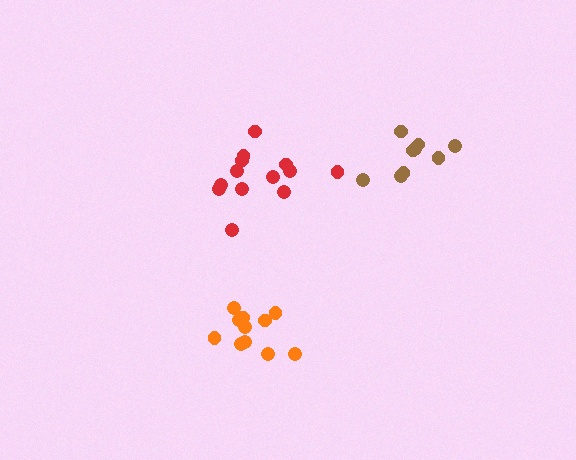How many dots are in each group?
Group 1: 13 dots, Group 2: 9 dots, Group 3: 11 dots (33 total).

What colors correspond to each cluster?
The clusters are colored: red, brown, orange.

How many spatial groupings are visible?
There are 3 spatial groupings.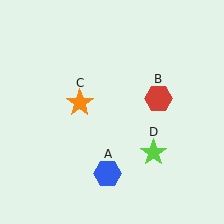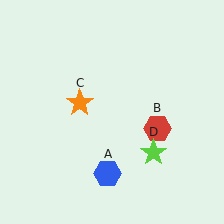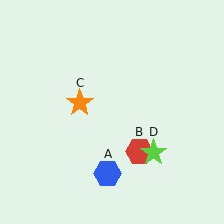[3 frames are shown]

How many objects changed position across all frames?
1 object changed position: red hexagon (object B).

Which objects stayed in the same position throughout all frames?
Blue hexagon (object A) and orange star (object C) and lime star (object D) remained stationary.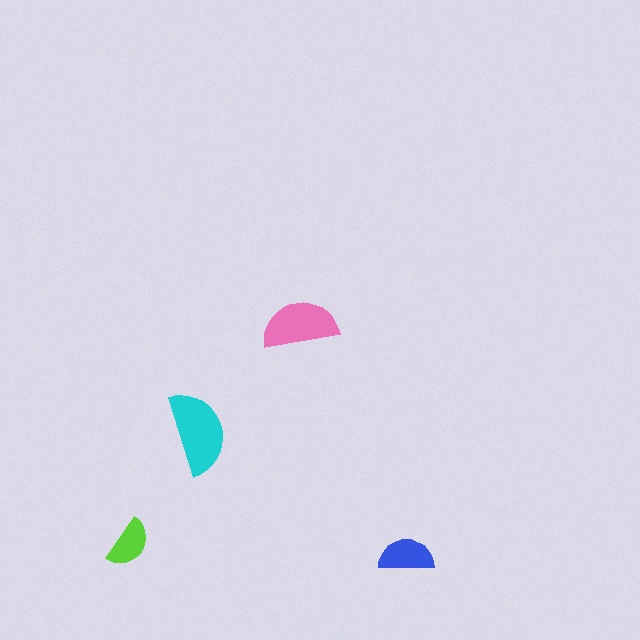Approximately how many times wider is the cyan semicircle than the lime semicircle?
About 1.5 times wider.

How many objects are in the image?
There are 4 objects in the image.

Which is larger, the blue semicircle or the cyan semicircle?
The cyan one.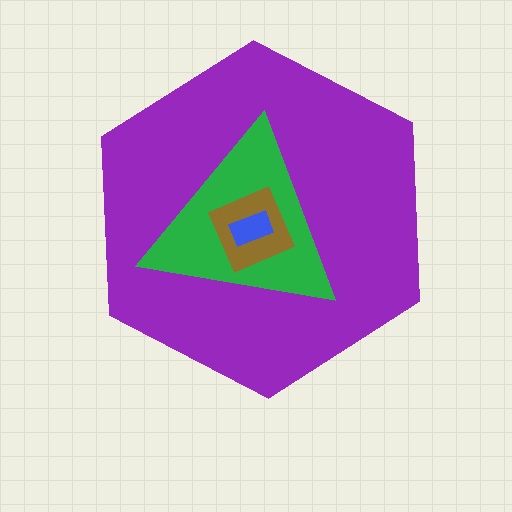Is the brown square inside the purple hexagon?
Yes.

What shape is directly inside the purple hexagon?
The green triangle.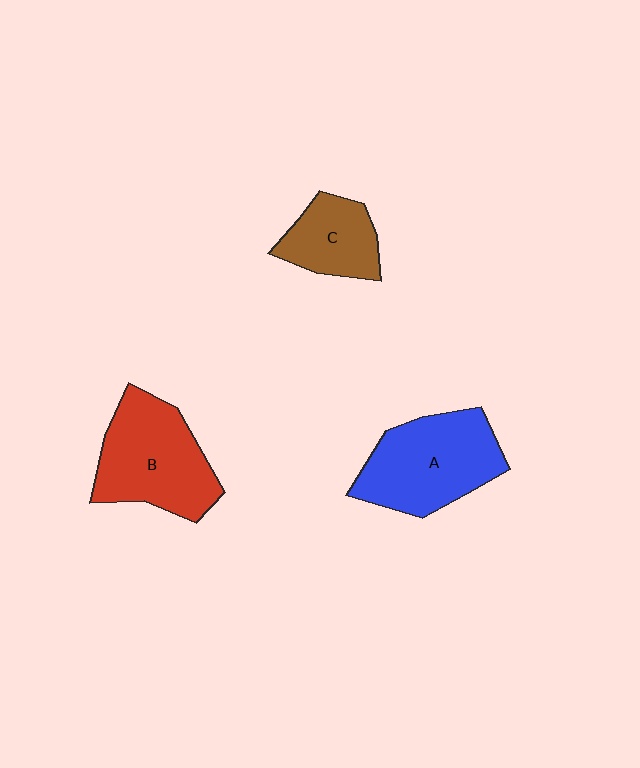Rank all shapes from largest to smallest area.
From largest to smallest: A (blue), B (red), C (brown).